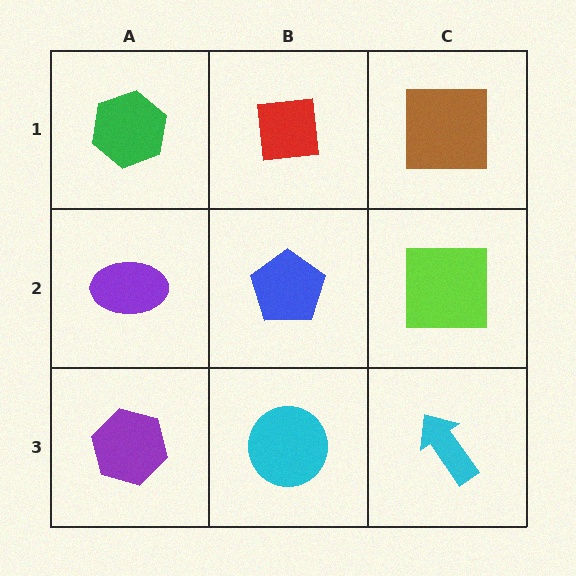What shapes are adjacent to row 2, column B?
A red square (row 1, column B), a cyan circle (row 3, column B), a purple ellipse (row 2, column A), a lime square (row 2, column C).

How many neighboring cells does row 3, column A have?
2.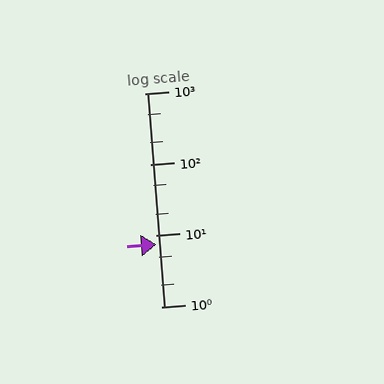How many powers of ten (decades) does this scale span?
The scale spans 3 decades, from 1 to 1000.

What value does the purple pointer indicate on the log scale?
The pointer indicates approximately 7.4.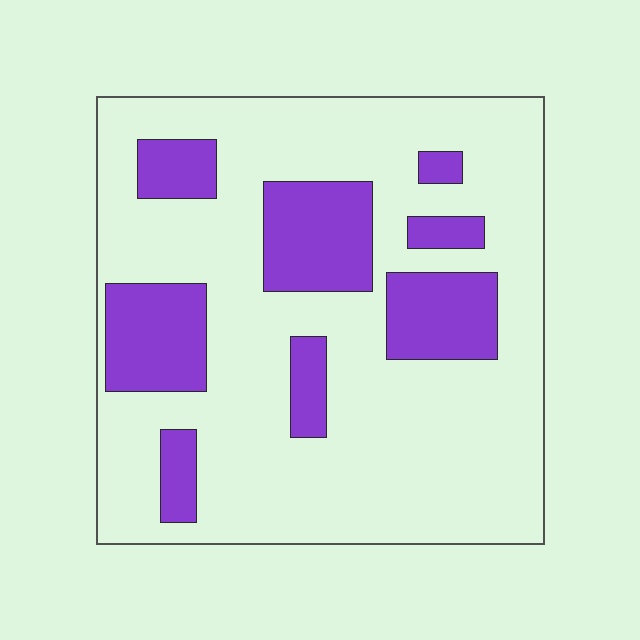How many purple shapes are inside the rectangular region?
8.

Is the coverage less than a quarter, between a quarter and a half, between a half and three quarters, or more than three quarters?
Less than a quarter.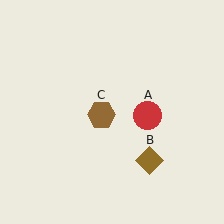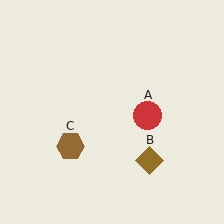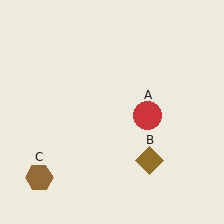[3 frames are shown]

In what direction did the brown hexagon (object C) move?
The brown hexagon (object C) moved down and to the left.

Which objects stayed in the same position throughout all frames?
Red circle (object A) and brown diamond (object B) remained stationary.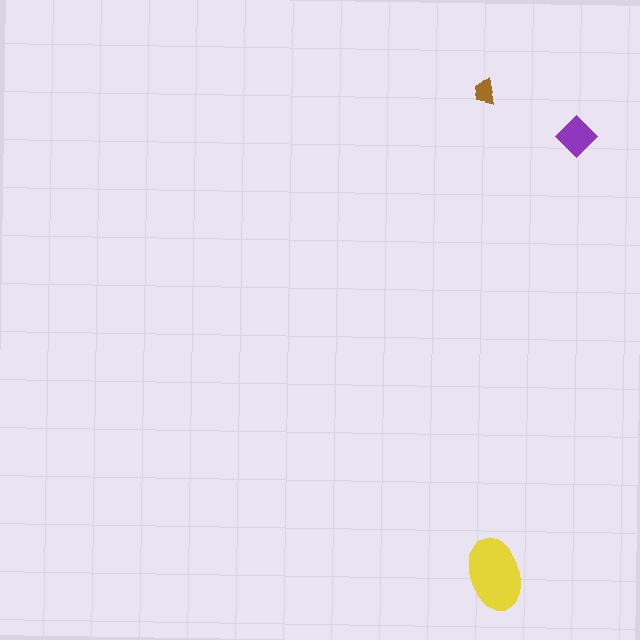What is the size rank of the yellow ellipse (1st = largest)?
1st.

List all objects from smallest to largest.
The brown trapezoid, the purple diamond, the yellow ellipse.